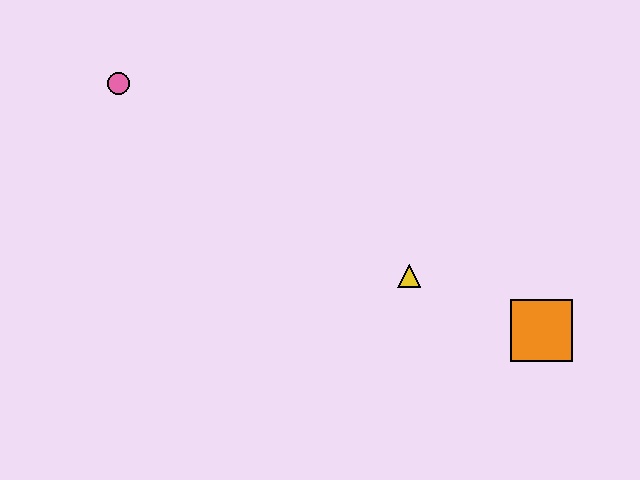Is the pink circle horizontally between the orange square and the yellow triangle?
No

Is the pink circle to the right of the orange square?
No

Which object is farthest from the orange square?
The pink circle is farthest from the orange square.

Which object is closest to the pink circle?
The yellow triangle is closest to the pink circle.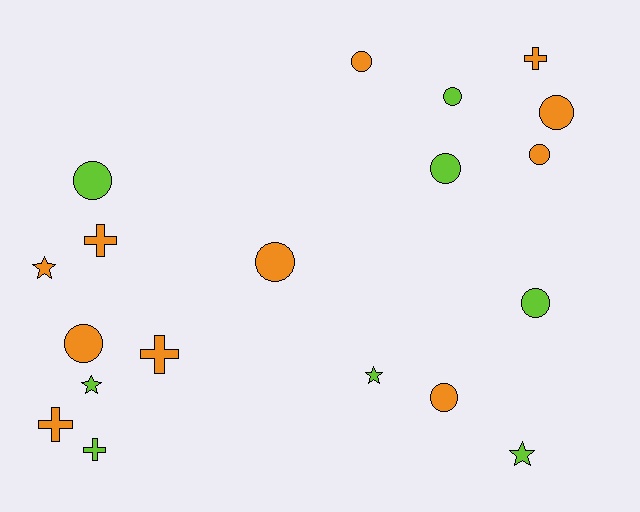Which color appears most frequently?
Orange, with 11 objects.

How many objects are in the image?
There are 19 objects.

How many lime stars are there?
There are 3 lime stars.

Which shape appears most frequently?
Circle, with 10 objects.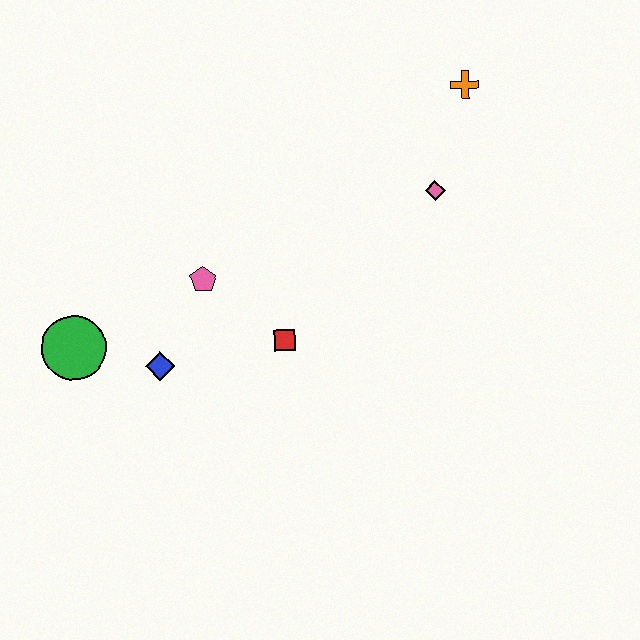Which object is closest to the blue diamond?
The green circle is closest to the blue diamond.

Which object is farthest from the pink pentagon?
The orange cross is farthest from the pink pentagon.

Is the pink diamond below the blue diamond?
No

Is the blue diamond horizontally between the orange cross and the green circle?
Yes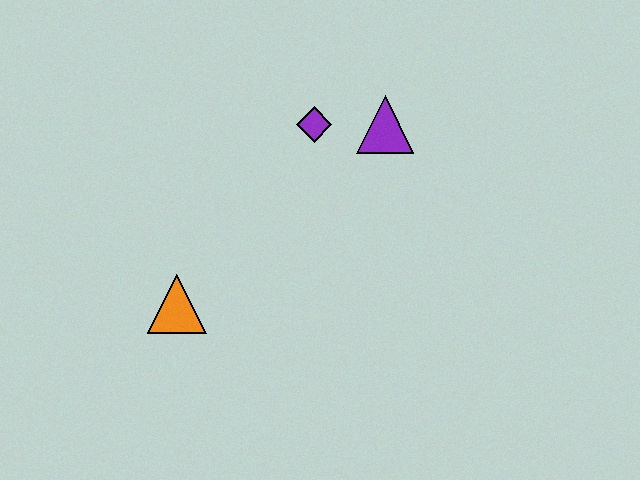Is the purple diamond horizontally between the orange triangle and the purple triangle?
Yes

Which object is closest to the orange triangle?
The purple diamond is closest to the orange triangle.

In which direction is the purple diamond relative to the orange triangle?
The purple diamond is above the orange triangle.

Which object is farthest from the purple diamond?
The orange triangle is farthest from the purple diamond.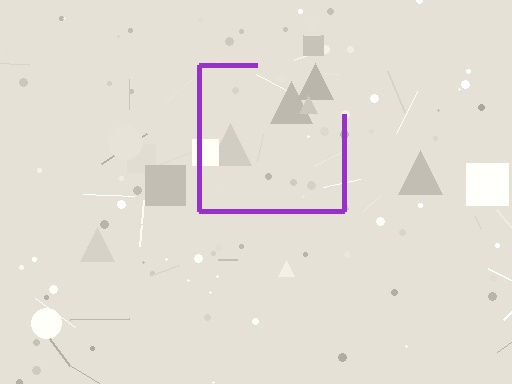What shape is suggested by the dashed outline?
The dashed outline suggests a square.